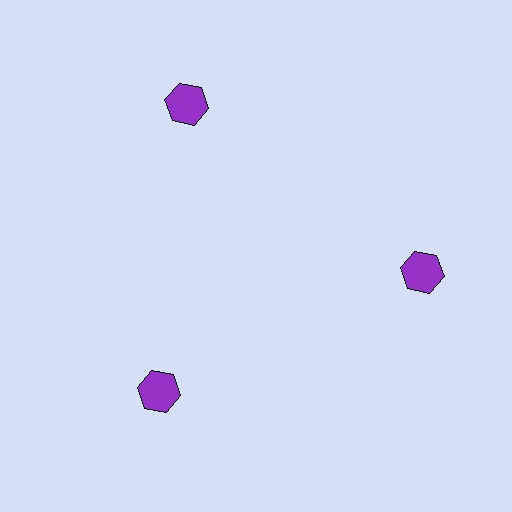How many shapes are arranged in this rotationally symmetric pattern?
There are 3 shapes, arranged in 3 groups of 1.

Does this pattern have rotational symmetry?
Yes, this pattern has 3-fold rotational symmetry. It looks the same after rotating 120 degrees around the center.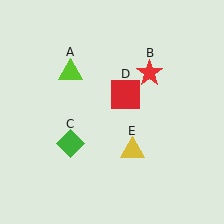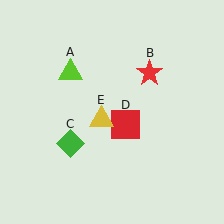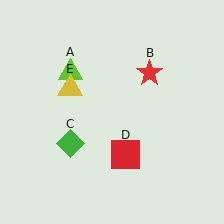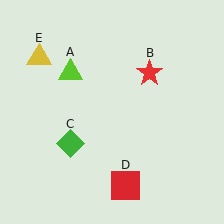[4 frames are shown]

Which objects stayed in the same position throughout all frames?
Lime triangle (object A) and red star (object B) and green diamond (object C) remained stationary.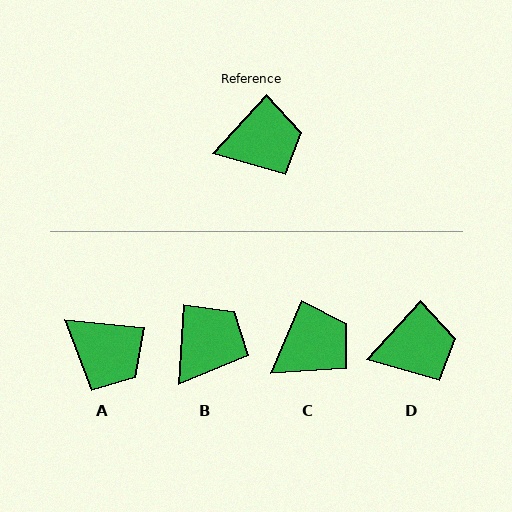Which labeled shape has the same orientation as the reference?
D.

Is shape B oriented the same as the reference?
No, it is off by about 39 degrees.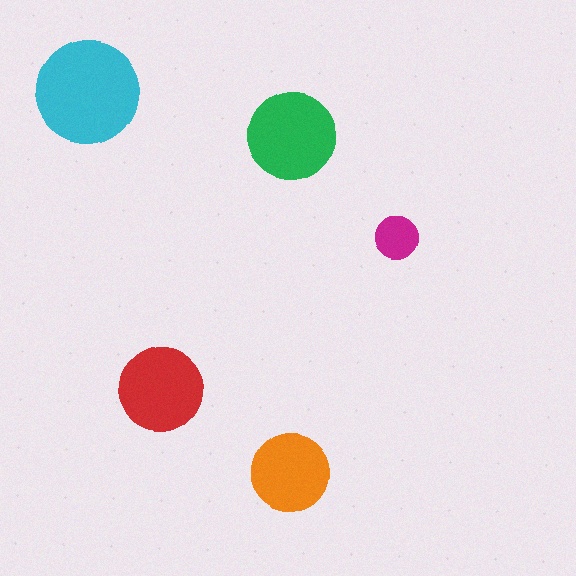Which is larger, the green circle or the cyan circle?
The cyan one.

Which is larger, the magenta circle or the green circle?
The green one.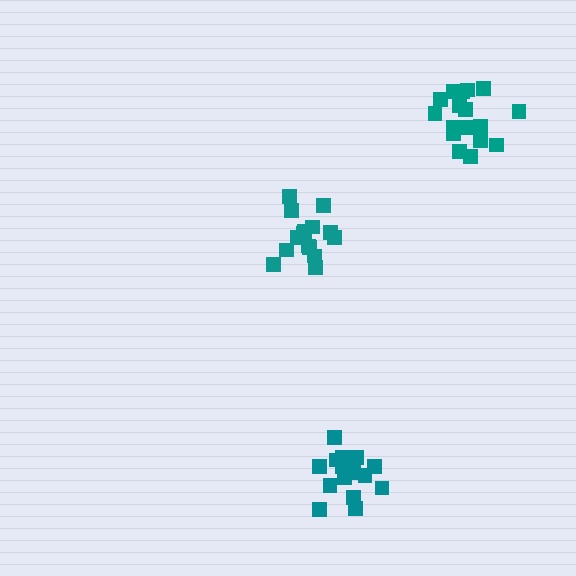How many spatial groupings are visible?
There are 3 spatial groupings.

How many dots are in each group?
Group 1: 18 dots, Group 2: 15 dots, Group 3: 15 dots (48 total).